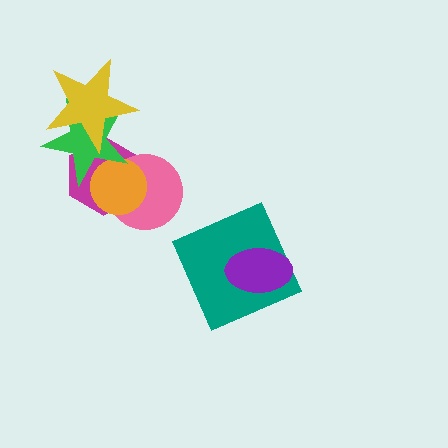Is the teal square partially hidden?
Yes, it is partially covered by another shape.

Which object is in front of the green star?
The yellow star is in front of the green star.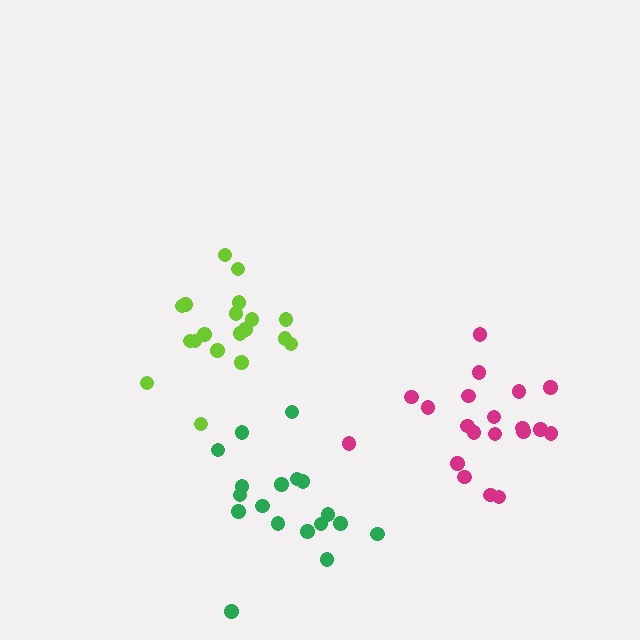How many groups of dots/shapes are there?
There are 3 groups.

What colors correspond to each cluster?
The clusters are colored: lime, magenta, green.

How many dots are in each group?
Group 1: 19 dots, Group 2: 20 dots, Group 3: 18 dots (57 total).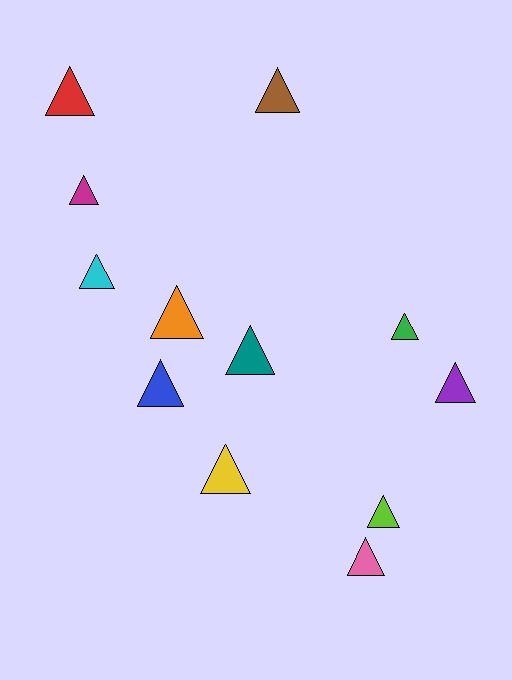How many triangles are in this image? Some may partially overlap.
There are 12 triangles.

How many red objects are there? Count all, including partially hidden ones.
There is 1 red object.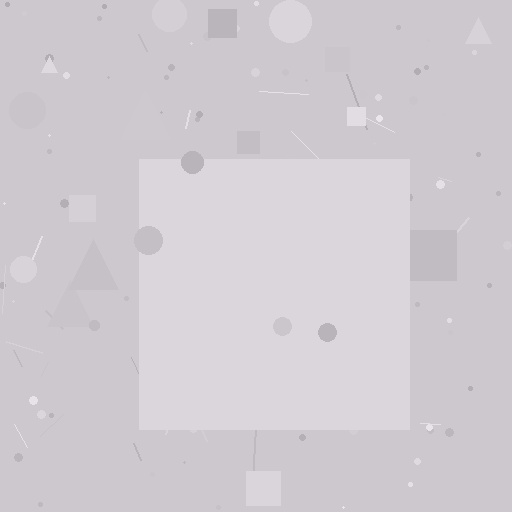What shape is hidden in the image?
A square is hidden in the image.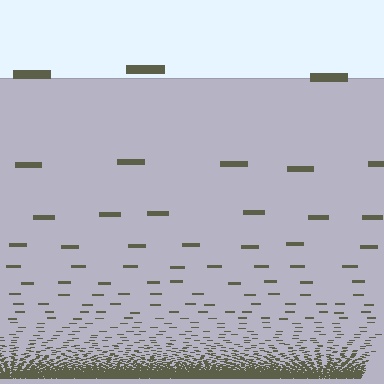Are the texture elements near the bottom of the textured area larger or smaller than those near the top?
Smaller. The gradient is inverted — elements near the bottom are smaller and denser.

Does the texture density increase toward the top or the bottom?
Density increases toward the bottom.